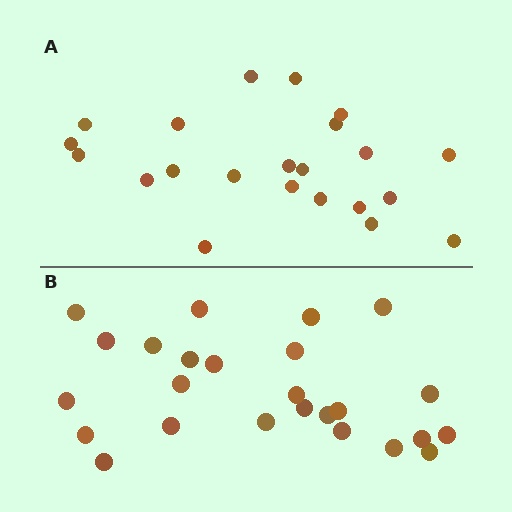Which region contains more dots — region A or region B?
Region B (the bottom region) has more dots.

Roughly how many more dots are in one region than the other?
Region B has just a few more — roughly 2 or 3 more dots than region A.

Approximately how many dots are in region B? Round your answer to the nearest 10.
About 20 dots. (The exact count is 25, which rounds to 20.)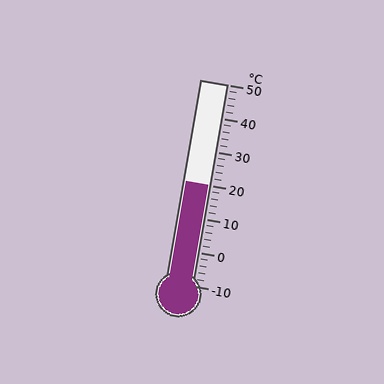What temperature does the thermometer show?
The thermometer shows approximately 20°C.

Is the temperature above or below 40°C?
The temperature is below 40°C.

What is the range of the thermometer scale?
The thermometer scale ranges from -10°C to 50°C.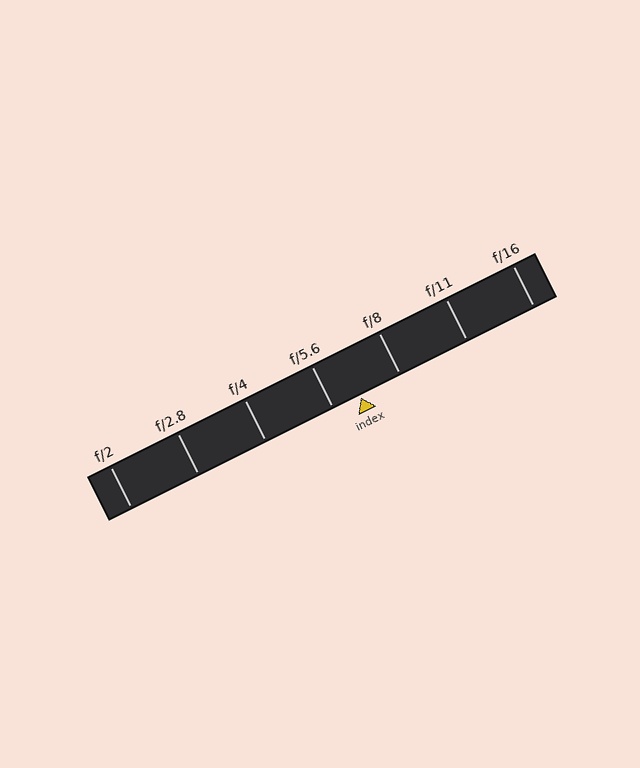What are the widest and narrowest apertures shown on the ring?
The widest aperture shown is f/2 and the narrowest is f/16.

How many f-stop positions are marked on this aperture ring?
There are 7 f-stop positions marked.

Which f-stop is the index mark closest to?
The index mark is closest to f/5.6.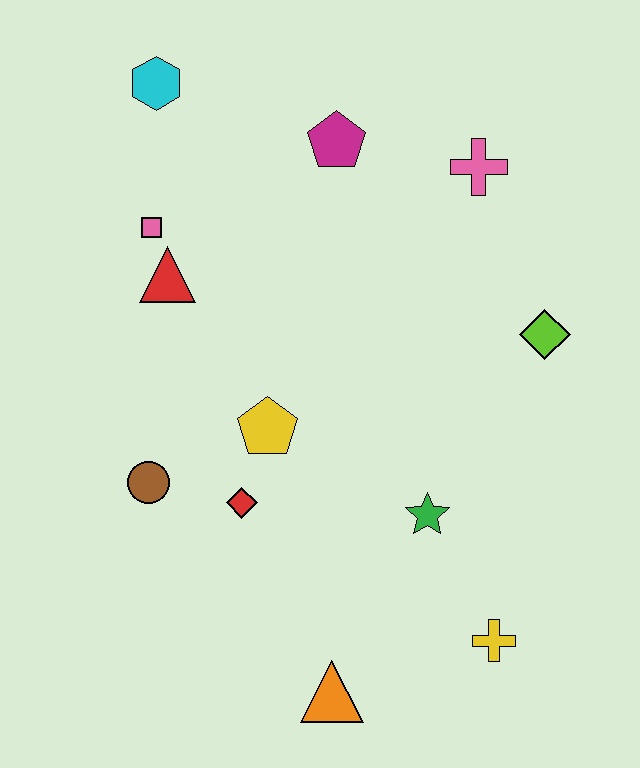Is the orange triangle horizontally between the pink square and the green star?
Yes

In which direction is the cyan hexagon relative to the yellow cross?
The cyan hexagon is above the yellow cross.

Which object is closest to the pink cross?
The magenta pentagon is closest to the pink cross.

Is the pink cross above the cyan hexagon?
No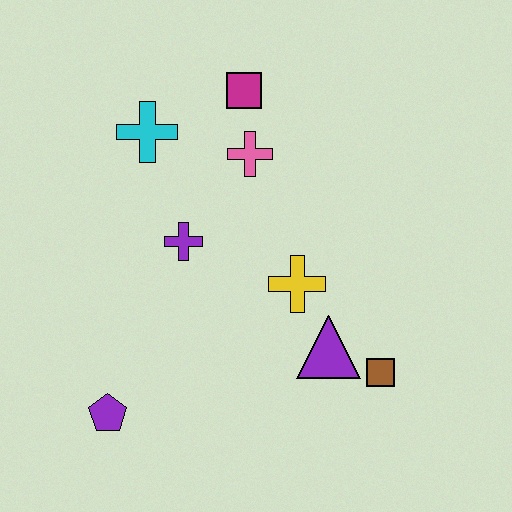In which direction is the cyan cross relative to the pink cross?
The cyan cross is to the left of the pink cross.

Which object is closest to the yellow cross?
The purple triangle is closest to the yellow cross.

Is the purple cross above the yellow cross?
Yes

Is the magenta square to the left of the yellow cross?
Yes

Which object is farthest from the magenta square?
The purple pentagon is farthest from the magenta square.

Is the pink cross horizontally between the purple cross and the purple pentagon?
No